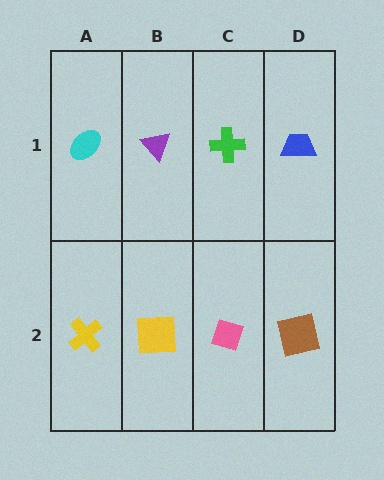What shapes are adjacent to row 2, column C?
A green cross (row 1, column C), a yellow square (row 2, column B), a brown square (row 2, column D).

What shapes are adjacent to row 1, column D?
A brown square (row 2, column D), a green cross (row 1, column C).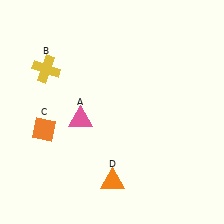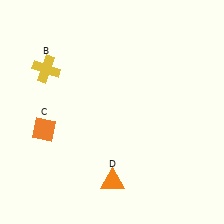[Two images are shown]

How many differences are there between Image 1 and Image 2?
There is 1 difference between the two images.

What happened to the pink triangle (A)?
The pink triangle (A) was removed in Image 2. It was in the bottom-left area of Image 1.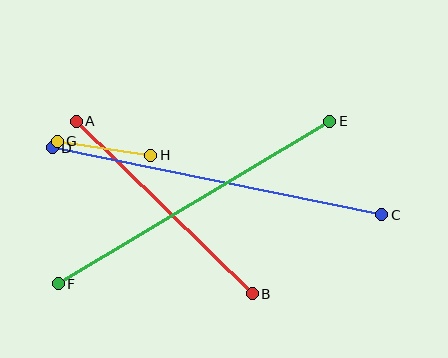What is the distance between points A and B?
The distance is approximately 246 pixels.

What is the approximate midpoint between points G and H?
The midpoint is at approximately (104, 148) pixels.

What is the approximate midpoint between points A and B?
The midpoint is at approximately (164, 207) pixels.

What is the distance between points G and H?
The distance is approximately 94 pixels.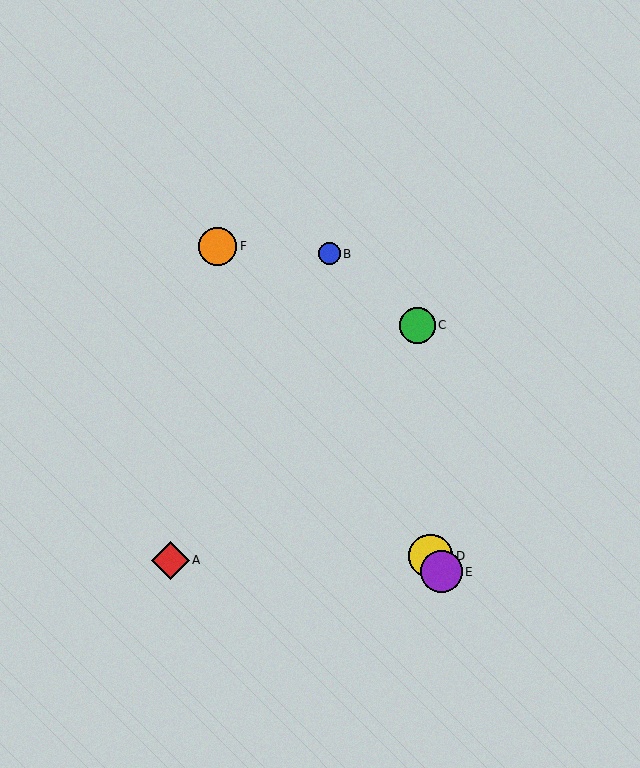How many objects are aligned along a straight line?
3 objects (D, E, F) are aligned along a straight line.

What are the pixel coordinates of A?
Object A is at (170, 560).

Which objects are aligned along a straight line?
Objects D, E, F are aligned along a straight line.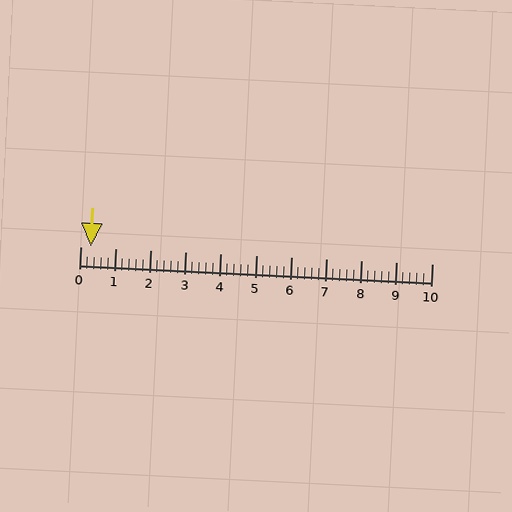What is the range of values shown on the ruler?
The ruler shows values from 0 to 10.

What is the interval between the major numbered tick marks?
The major tick marks are spaced 1 units apart.